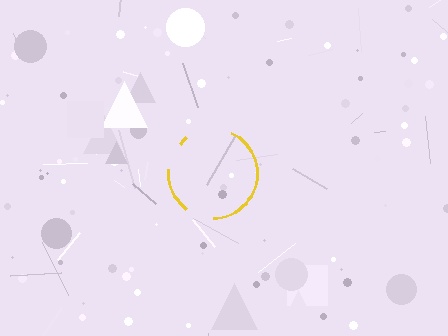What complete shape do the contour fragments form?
The contour fragments form a circle.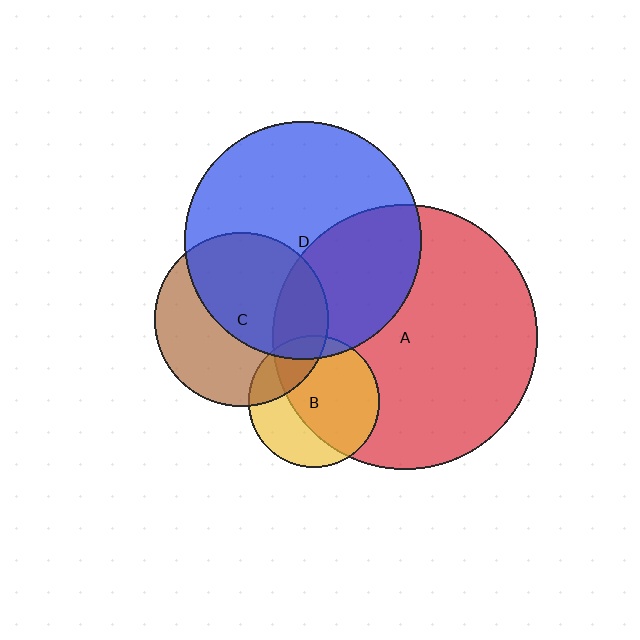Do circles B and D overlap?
Yes.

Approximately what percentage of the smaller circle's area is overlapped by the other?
Approximately 10%.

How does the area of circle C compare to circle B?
Approximately 1.8 times.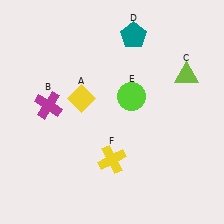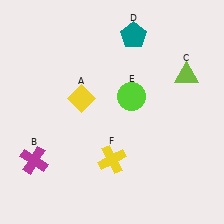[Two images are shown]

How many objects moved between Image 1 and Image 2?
1 object moved between the two images.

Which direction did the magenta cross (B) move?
The magenta cross (B) moved down.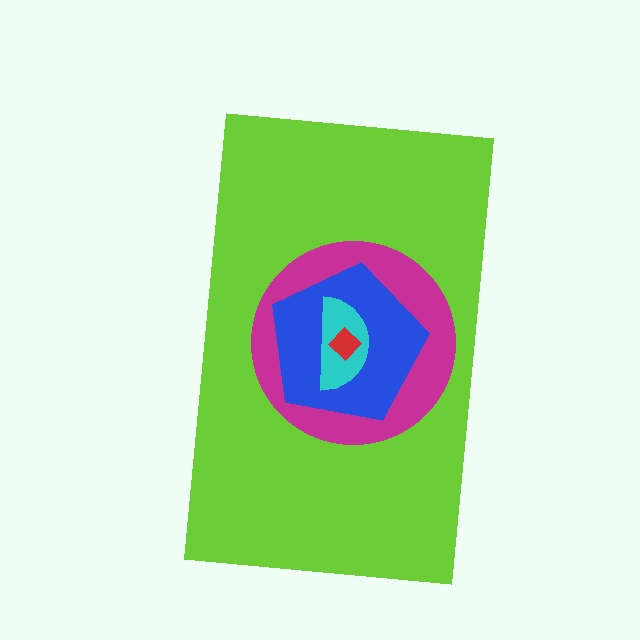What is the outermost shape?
The lime rectangle.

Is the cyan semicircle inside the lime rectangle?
Yes.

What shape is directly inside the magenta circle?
The blue pentagon.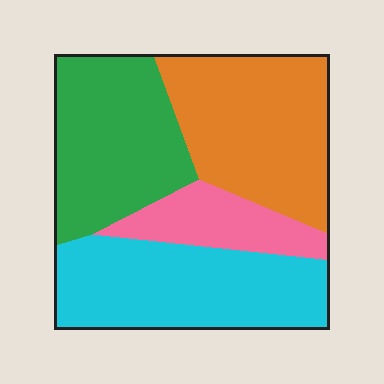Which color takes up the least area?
Pink, at roughly 15%.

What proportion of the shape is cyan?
Cyan takes up between a quarter and a half of the shape.